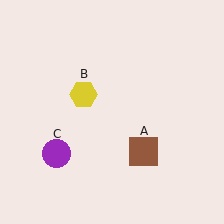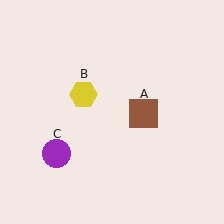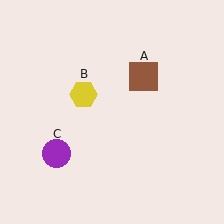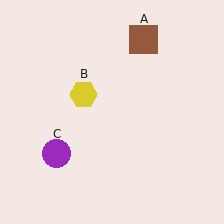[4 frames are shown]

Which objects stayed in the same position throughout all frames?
Yellow hexagon (object B) and purple circle (object C) remained stationary.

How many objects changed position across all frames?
1 object changed position: brown square (object A).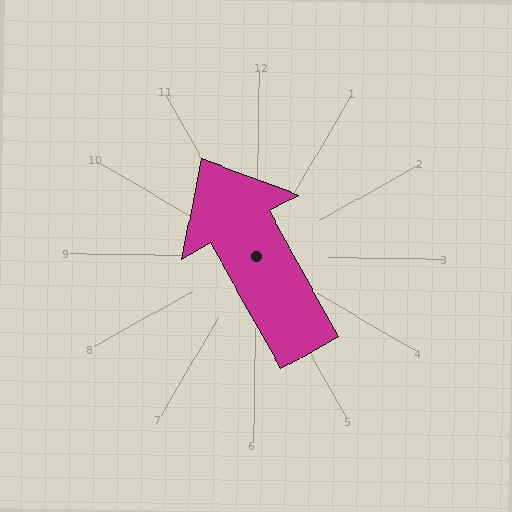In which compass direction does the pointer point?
Northwest.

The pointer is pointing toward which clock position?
Roughly 11 o'clock.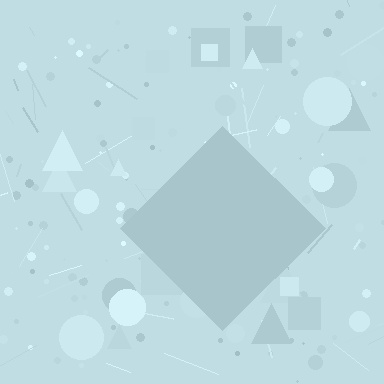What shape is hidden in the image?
A diamond is hidden in the image.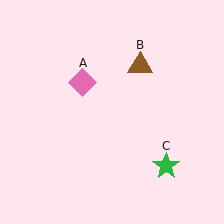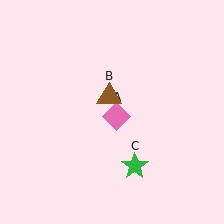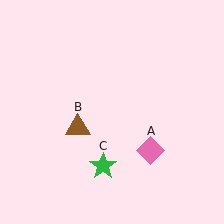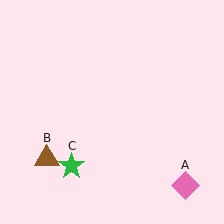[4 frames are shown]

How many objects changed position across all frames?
3 objects changed position: pink diamond (object A), brown triangle (object B), green star (object C).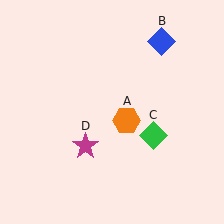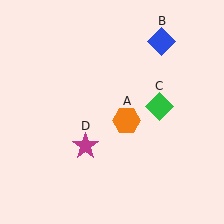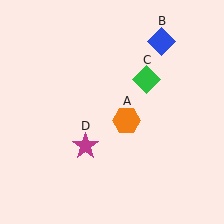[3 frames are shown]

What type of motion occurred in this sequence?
The green diamond (object C) rotated counterclockwise around the center of the scene.